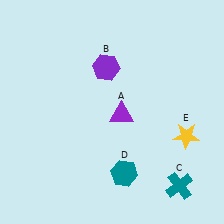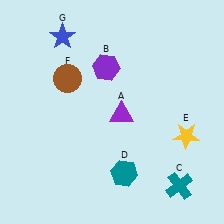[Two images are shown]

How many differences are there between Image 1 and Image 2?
There are 2 differences between the two images.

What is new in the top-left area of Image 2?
A brown circle (F) was added in the top-left area of Image 2.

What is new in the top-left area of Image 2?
A blue star (G) was added in the top-left area of Image 2.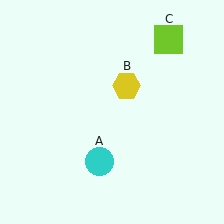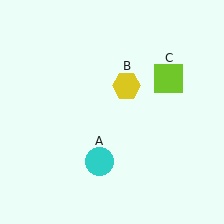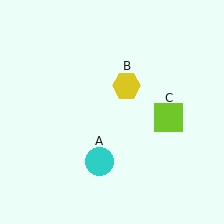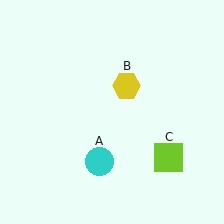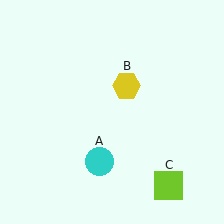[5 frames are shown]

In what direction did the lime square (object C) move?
The lime square (object C) moved down.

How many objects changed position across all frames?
1 object changed position: lime square (object C).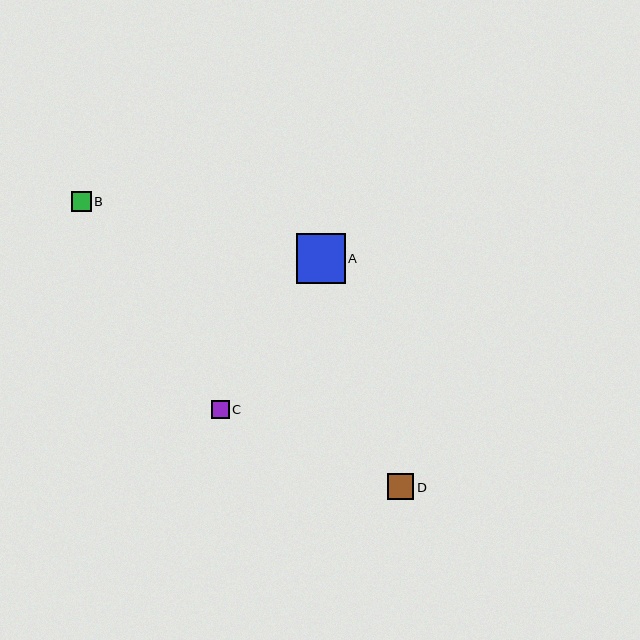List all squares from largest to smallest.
From largest to smallest: A, D, B, C.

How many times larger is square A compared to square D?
Square A is approximately 1.9 times the size of square D.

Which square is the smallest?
Square C is the smallest with a size of approximately 18 pixels.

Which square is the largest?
Square A is the largest with a size of approximately 49 pixels.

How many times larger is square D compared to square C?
Square D is approximately 1.5 times the size of square C.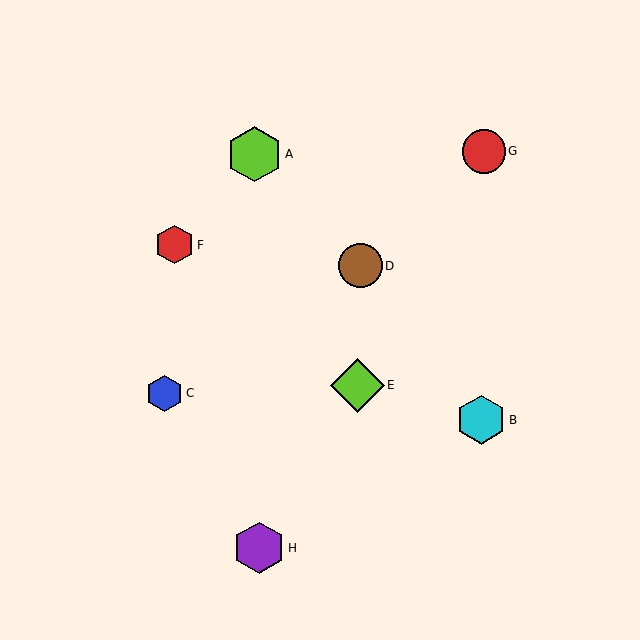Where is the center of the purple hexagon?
The center of the purple hexagon is at (259, 548).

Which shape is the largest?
The lime hexagon (labeled A) is the largest.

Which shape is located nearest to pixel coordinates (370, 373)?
The lime diamond (labeled E) at (357, 385) is nearest to that location.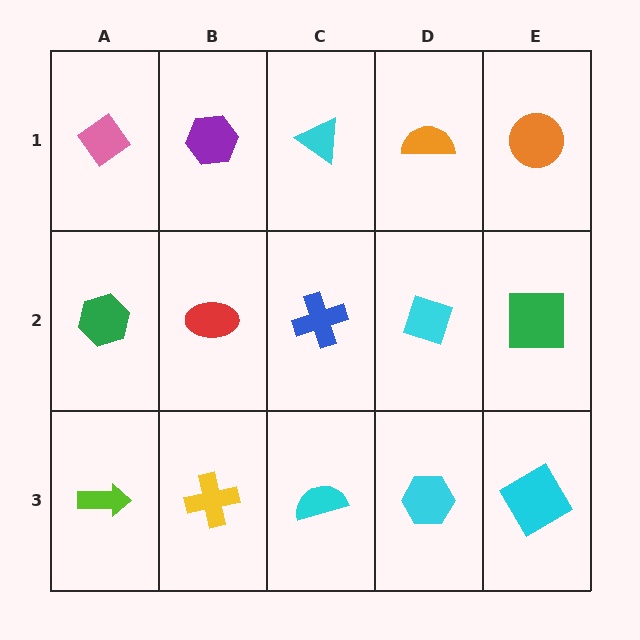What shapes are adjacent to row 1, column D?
A cyan diamond (row 2, column D), a cyan triangle (row 1, column C), an orange circle (row 1, column E).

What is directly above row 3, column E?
A green square.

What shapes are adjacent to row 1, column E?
A green square (row 2, column E), an orange semicircle (row 1, column D).